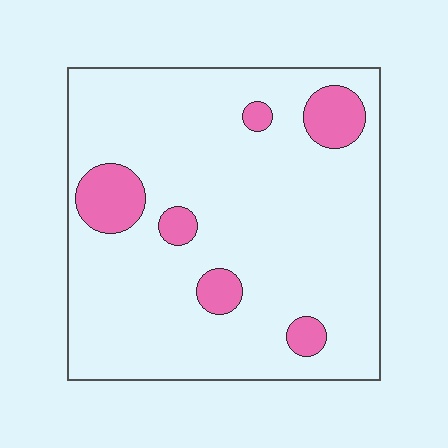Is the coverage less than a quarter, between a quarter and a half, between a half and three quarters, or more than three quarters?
Less than a quarter.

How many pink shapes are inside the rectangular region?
6.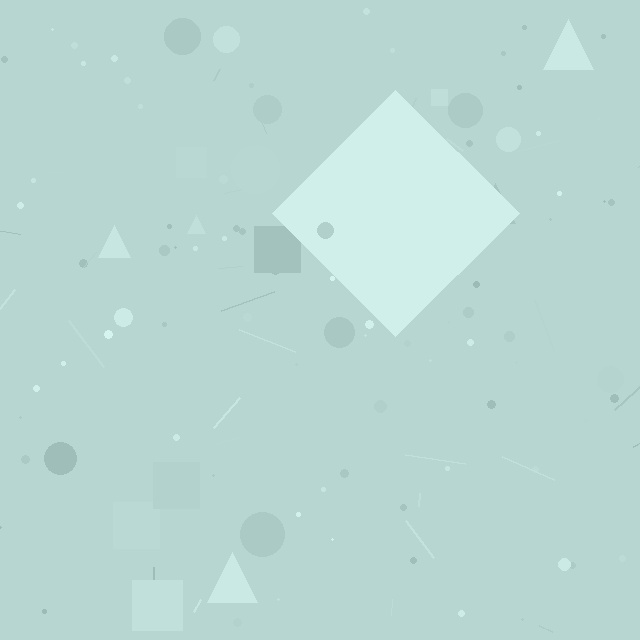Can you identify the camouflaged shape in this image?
The camouflaged shape is a diamond.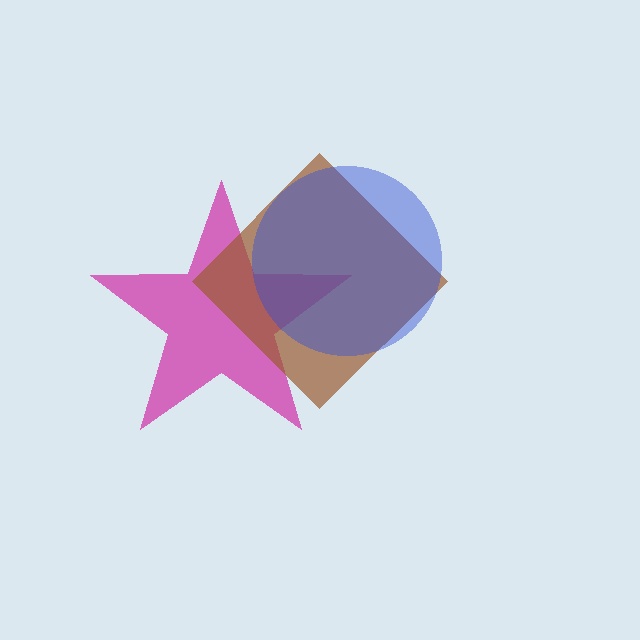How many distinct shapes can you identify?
There are 3 distinct shapes: a magenta star, a brown diamond, a blue circle.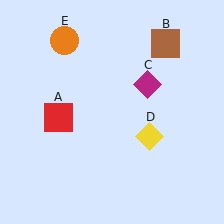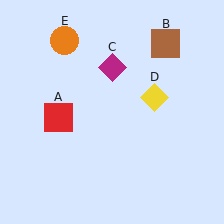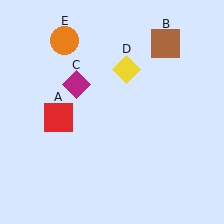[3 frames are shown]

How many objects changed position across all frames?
2 objects changed position: magenta diamond (object C), yellow diamond (object D).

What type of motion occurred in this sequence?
The magenta diamond (object C), yellow diamond (object D) rotated counterclockwise around the center of the scene.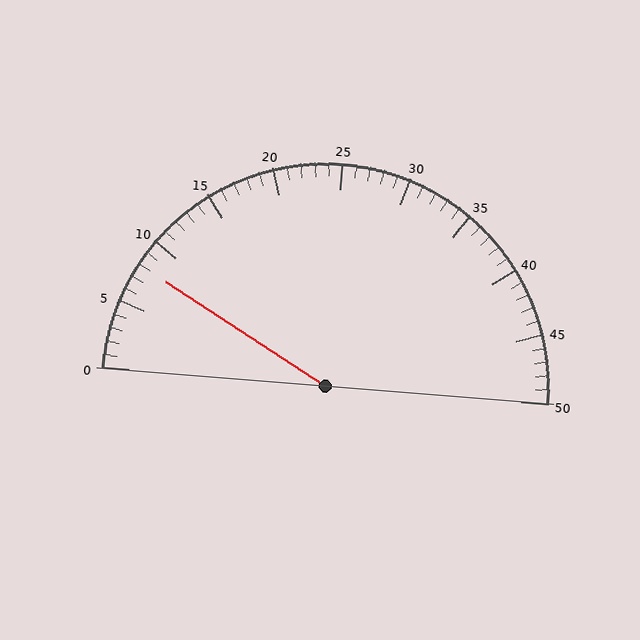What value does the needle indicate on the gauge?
The needle indicates approximately 8.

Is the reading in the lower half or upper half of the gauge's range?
The reading is in the lower half of the range (0 to 50).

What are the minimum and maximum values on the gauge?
The gauge ranges from 0 to 50.